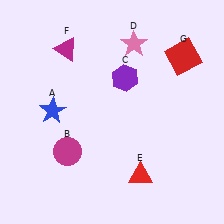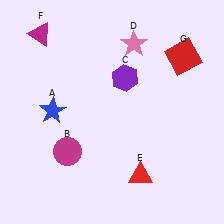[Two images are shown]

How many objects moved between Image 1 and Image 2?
1 object moved between the two images.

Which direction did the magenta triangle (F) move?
The magenta triangle (F) moved left.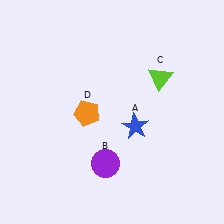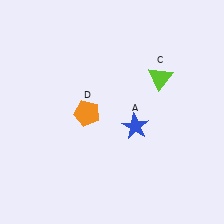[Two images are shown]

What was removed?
The purple circle (B) was removed in Image 2.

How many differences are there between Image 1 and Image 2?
There is 1 difference between the two images.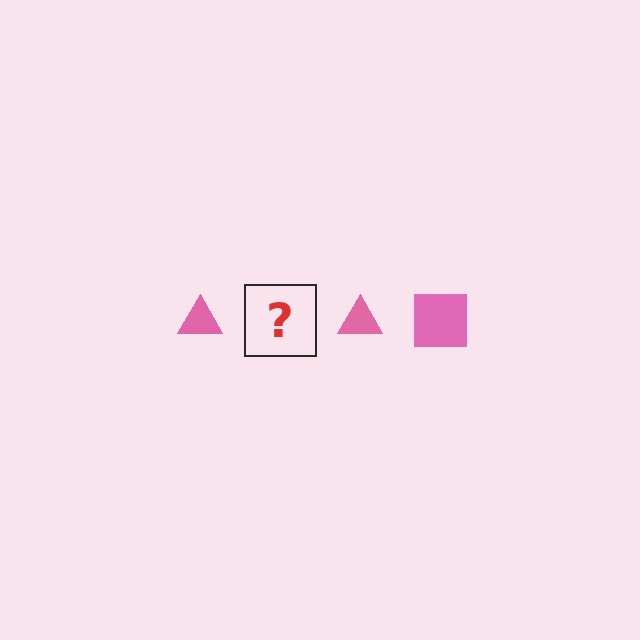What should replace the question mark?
The question mark should be replaced with a pink square.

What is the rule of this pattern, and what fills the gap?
The rule is that the pattern cycles through triangle, square shapes in pink. The gap should be filled with a pink square.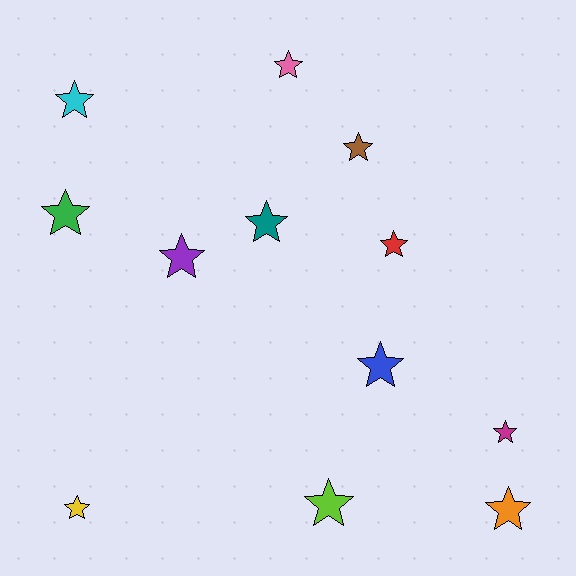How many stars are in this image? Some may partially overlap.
There are 12 stars.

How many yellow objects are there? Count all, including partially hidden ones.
There is 1 yellow object.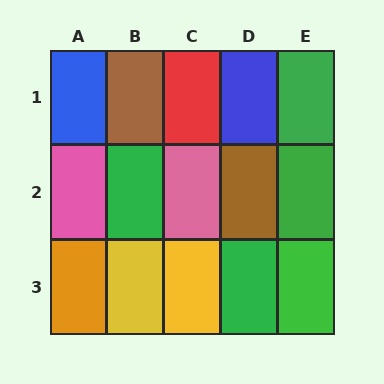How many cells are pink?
2 cells are pink.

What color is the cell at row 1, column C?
Red.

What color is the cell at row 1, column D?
Blue.